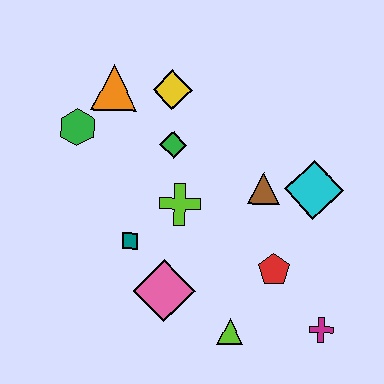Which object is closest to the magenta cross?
The red pentagon is closest to the magenta cross.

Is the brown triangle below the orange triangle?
Yes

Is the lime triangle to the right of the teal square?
Yes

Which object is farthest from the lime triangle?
The orange triangle is farthest from the lime triangle.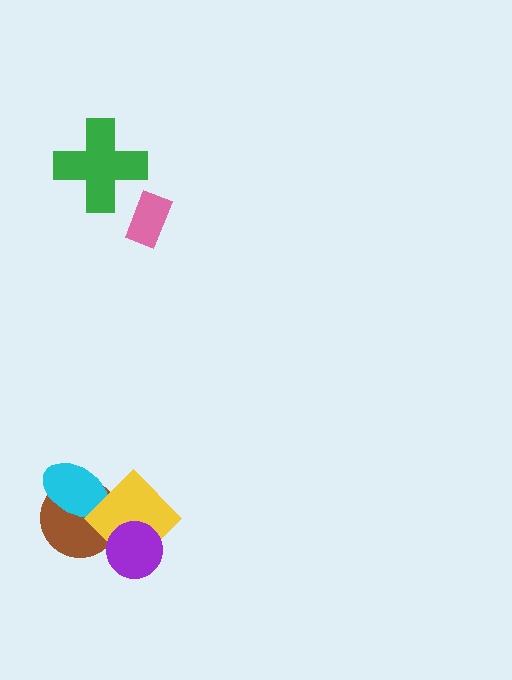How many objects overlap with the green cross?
0 objects overlap with the green cross.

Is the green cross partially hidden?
No, no other shape covers it.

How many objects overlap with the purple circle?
1 object overlaps with the purple circle.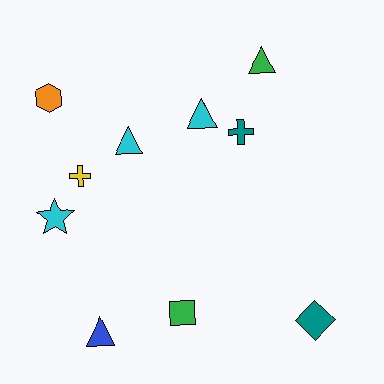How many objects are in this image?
There are 10 objects.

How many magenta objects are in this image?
There are no magenta objects.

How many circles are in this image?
There are no circles.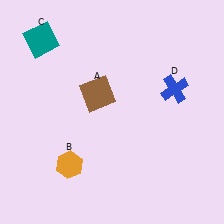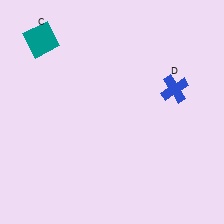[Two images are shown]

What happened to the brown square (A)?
The brown square (A) was removed in Image 2. It was in the top-left area of Image 1.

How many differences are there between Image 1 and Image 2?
There are 2 differences between the two images.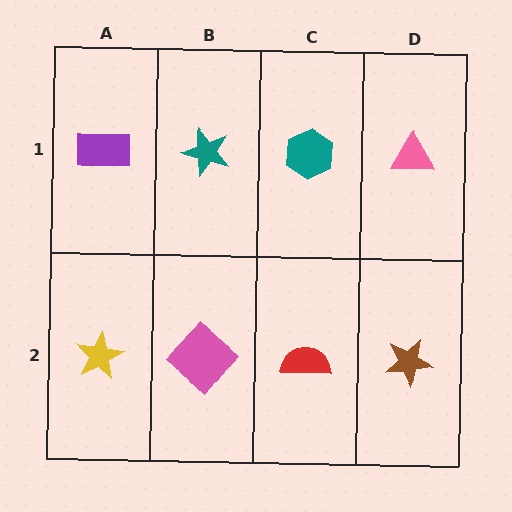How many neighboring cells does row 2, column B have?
3.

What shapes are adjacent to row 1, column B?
A pink diamond (row 2, column B), a purple rectangle (row 1, column A), a teal hexagon (row 1, column C).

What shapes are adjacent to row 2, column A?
A purple rectangle (row 1, column A), a pink diamond (row 2, column B).